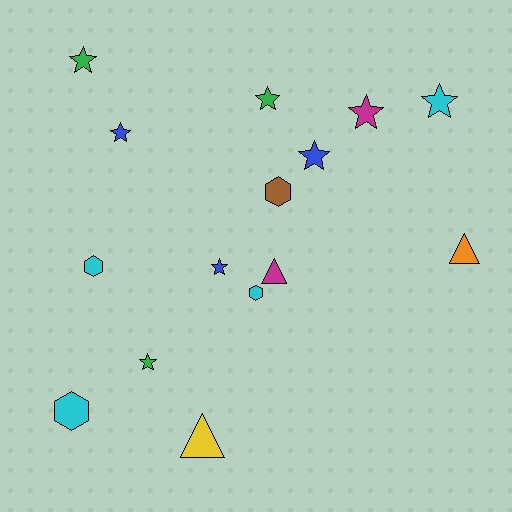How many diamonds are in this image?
There are no diamonds.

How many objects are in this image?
There are 15 objects.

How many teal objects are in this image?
There are no teal objects.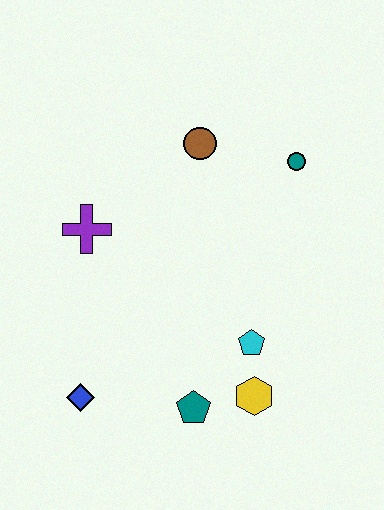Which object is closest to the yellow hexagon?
The cyan pentagon is closest to the yellow hexagon.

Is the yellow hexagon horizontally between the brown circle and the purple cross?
No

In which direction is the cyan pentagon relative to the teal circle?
The cyan pentagon is below the teal circle.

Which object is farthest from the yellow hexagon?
The brown circle is farthest from the yellow hexagon.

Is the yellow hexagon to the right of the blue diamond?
Yes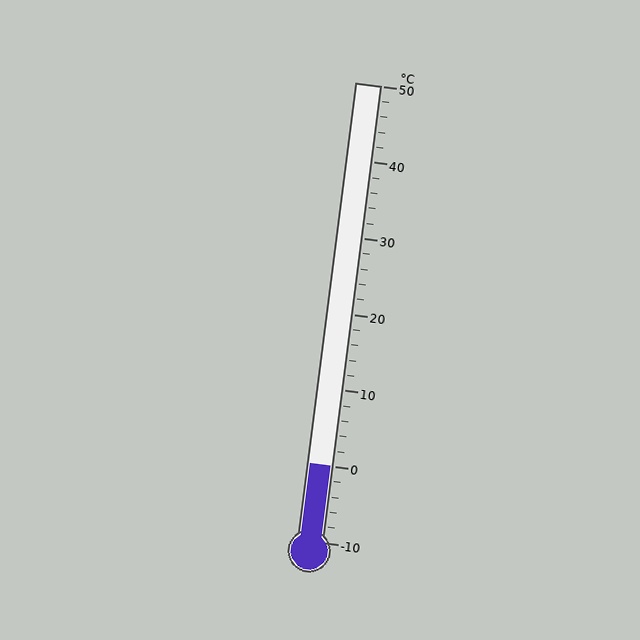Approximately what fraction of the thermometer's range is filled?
The thermometer is filled to approximately 15% of its range.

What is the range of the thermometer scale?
The thermometer scale ranges from -10°C to 50°C.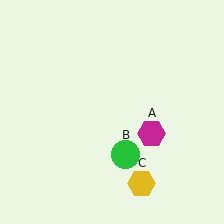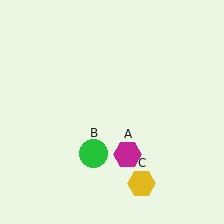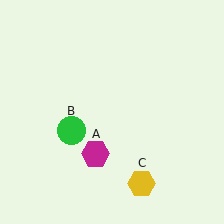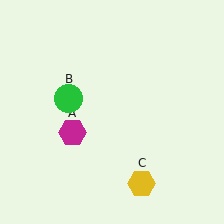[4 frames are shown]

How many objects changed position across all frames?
2 objects changed position: magenta hexagon (object A), green circle (object B).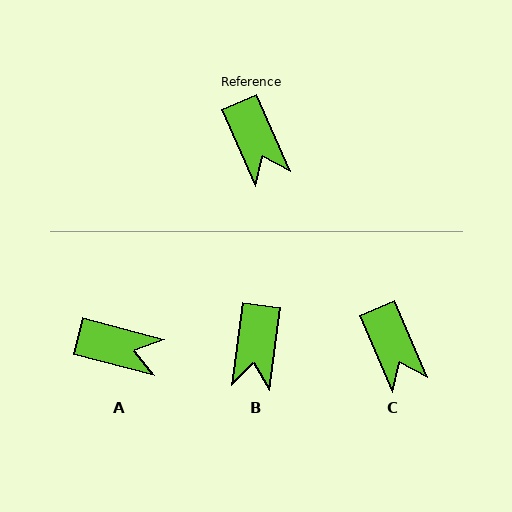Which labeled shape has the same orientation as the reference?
C.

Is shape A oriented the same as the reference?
No, it is off by about 52 degrees.